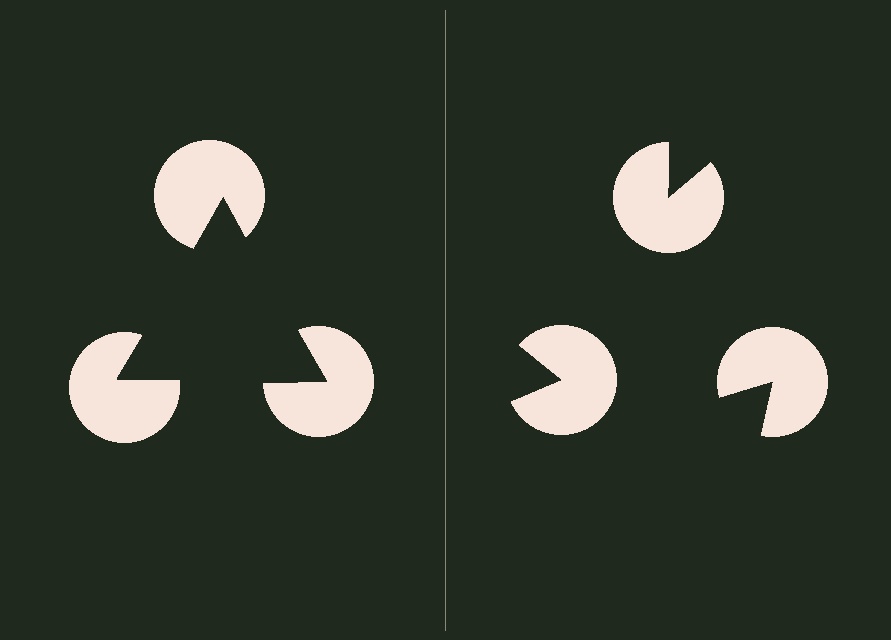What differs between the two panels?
The pac-man discs are positioned identically on both sides; only the wedge orientations differ. On the left they align to a triangle; on the right they are misaligned.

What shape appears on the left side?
An illusory triangle.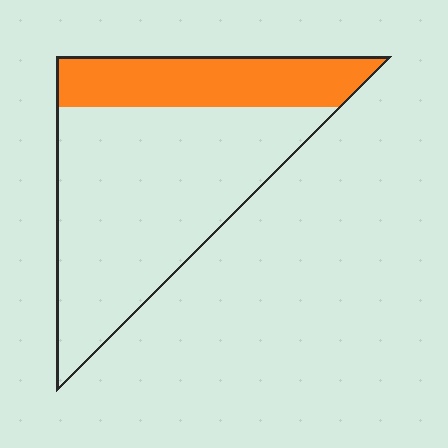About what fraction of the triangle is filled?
About one quarter (1/4).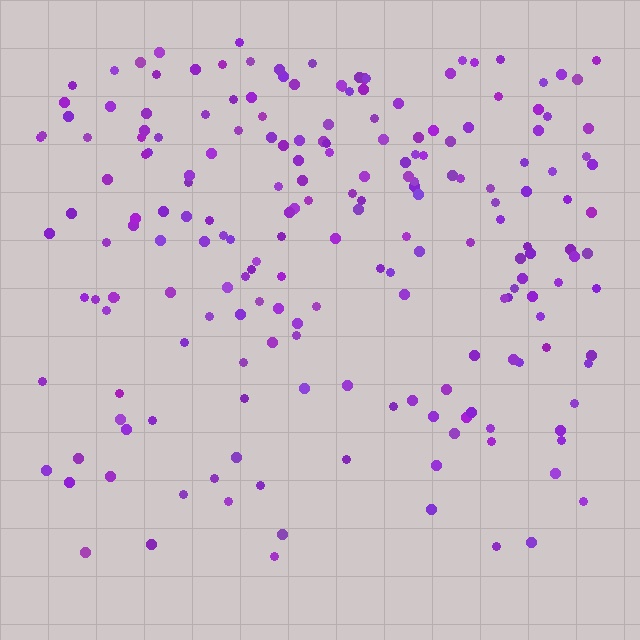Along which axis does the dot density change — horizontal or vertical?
Vertical.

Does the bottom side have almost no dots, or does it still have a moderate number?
Still a moderate number, just noticeably fewer than the top.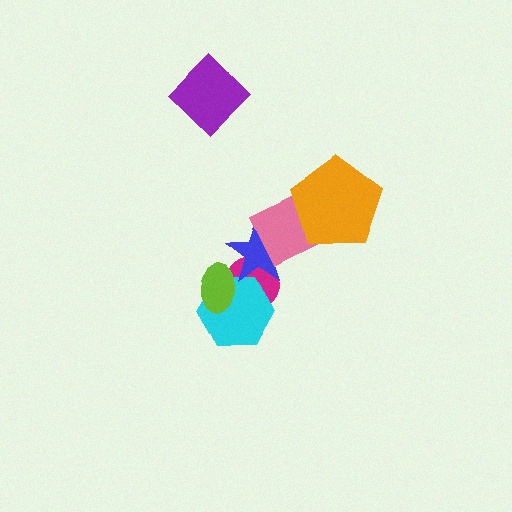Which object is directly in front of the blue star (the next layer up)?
The lime ellipse is directly in front of the blue star.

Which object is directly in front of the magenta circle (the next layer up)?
The cyan hexagon is directly in front of the magenta circle.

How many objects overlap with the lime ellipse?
3 objects overlap with the lime ellipse.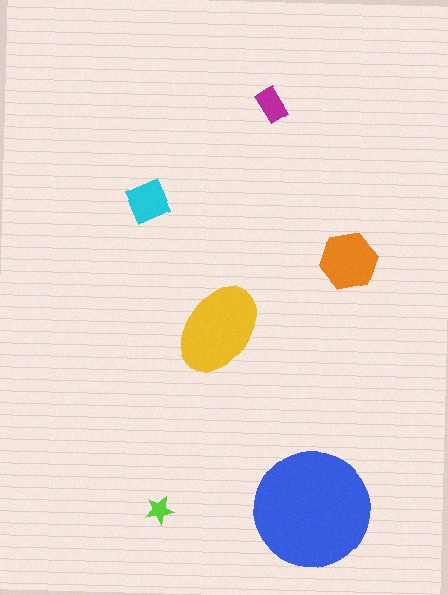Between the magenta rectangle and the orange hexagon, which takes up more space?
The orange hexagon.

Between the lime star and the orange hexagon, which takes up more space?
The orange hexagon.